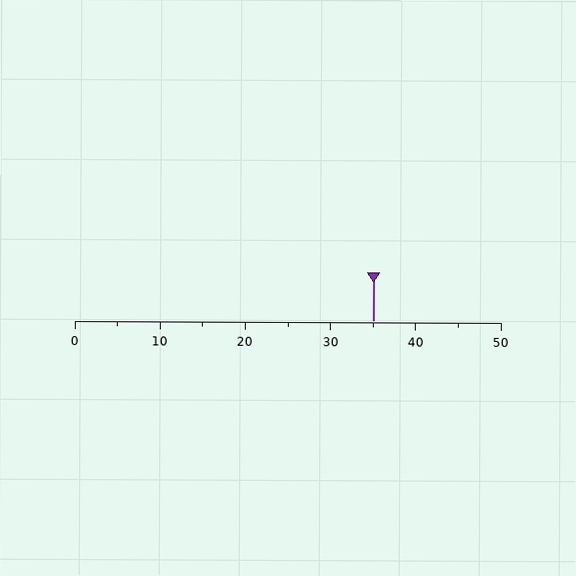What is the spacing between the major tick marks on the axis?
The major ticks are spaced 10 apart.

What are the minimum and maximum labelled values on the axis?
The axis runs from 0 to 50.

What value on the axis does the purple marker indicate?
The marker indicates approximately 35.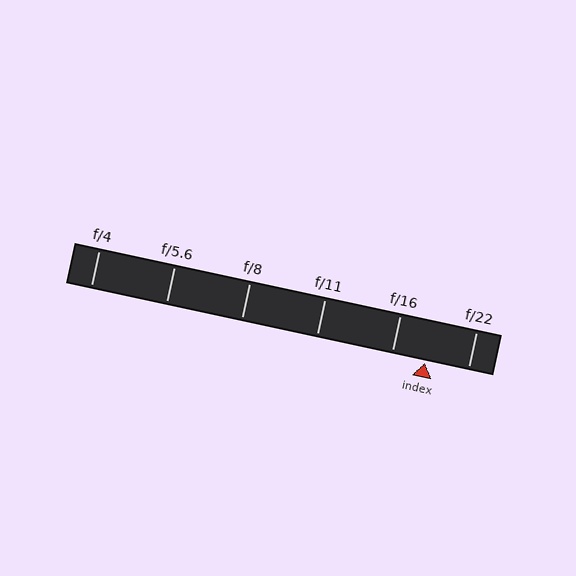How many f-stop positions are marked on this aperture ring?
There are 6 f-stop positions marked.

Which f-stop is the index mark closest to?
The index mark is closest to f/16.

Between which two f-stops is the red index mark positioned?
The index mark is between f/16 and f/22.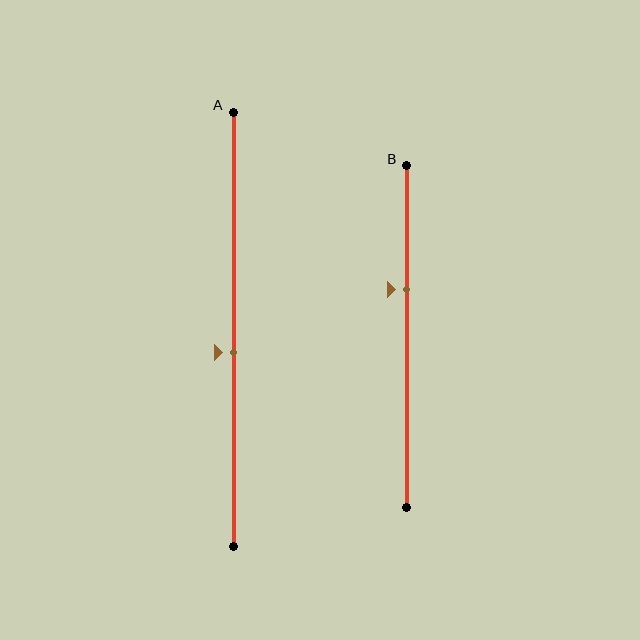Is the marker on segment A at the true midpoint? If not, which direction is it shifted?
No, the marker on segment A is shifted downward by about 5% of the segment length.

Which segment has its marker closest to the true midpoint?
Segment A has its marker closest to the true midpoint.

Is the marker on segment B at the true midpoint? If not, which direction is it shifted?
No, the marker on segment B is shifted upward by about 14% of the segment length.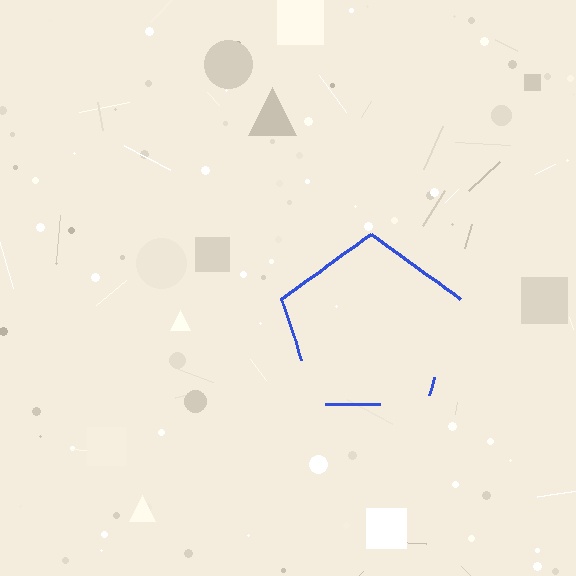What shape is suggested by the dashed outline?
The dashed outline suggests a pentagon.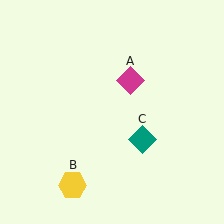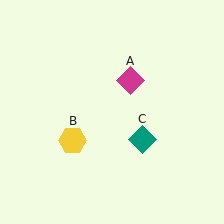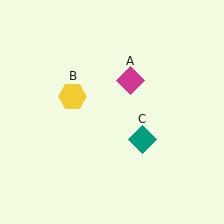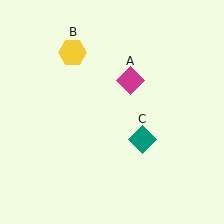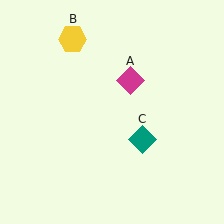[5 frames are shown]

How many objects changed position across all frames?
1 object changed position: yellow hexagon (object B).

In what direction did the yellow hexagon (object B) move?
The yellow hexagon (object B) moved up.